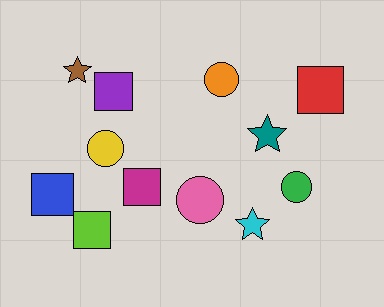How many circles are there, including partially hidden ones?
There are 4 circles.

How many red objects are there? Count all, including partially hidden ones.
There is 1 red object.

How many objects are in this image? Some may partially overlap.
There are 12 objects.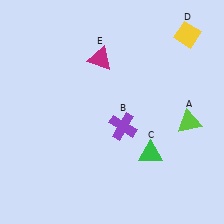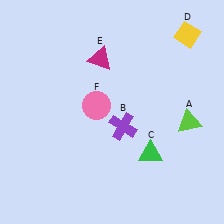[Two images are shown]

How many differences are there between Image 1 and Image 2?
There is 1 difference between the two images.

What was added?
A pink circle (F) was added in Image 2.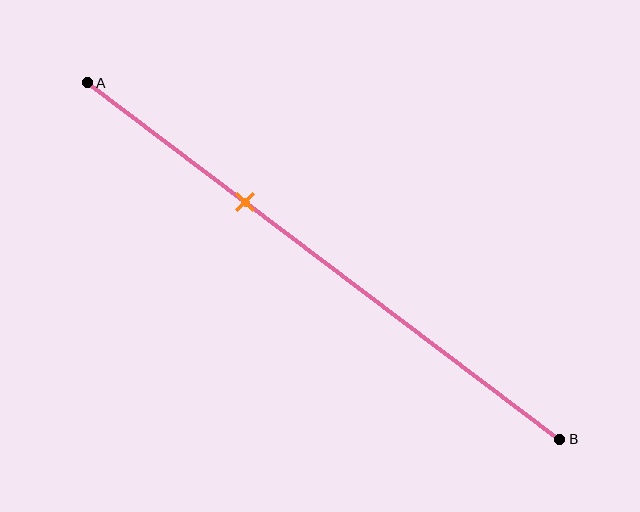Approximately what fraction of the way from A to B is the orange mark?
The orange mark is approximately 35% of the way from A to B.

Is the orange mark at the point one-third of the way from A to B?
Yes, the mark is approximately at the one-third point.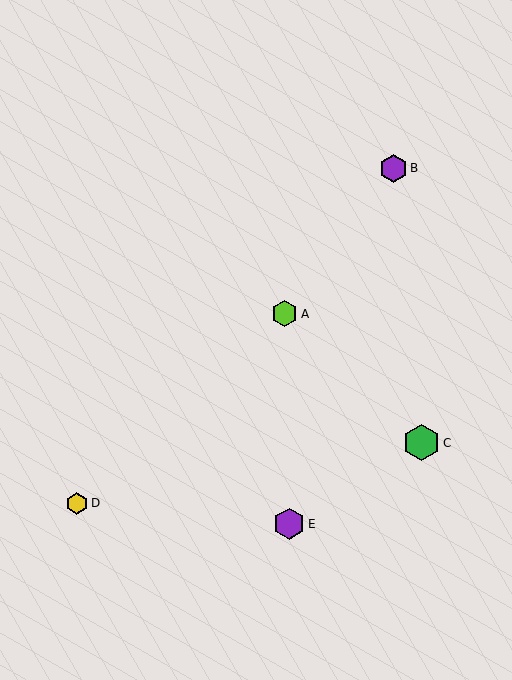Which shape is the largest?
The green hexagon (labeled C) is the largest.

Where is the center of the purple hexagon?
The center of the purple hexagon is at (289, 524).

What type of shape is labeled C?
Shape C is a green hexagon.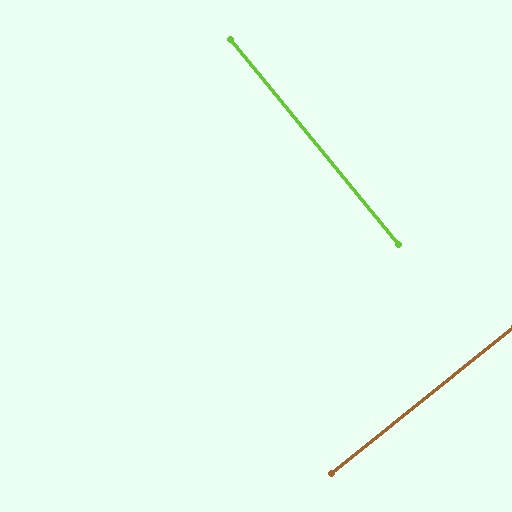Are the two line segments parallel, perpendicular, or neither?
Perpendicular — they meet at approximately 89°.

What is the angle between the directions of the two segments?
Approximately 89 degrees.